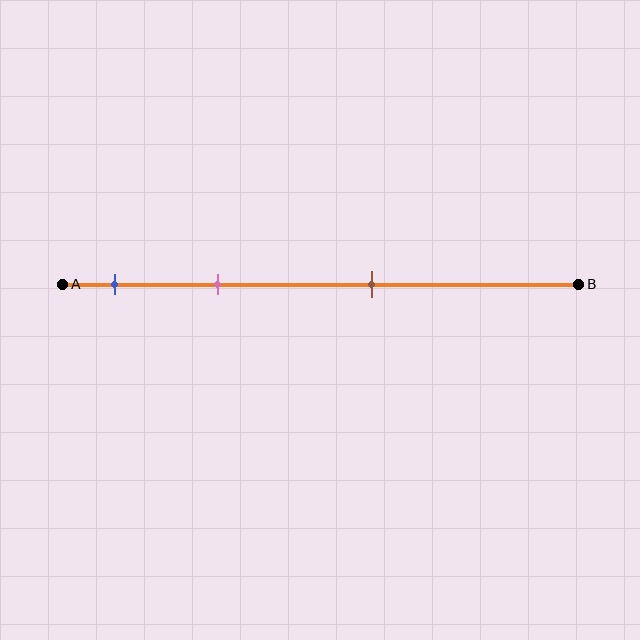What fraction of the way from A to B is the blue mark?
The blue mark is approximately 10% (0.1) of the way from A to B.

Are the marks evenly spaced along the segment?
No, the marks are not evenly spaced.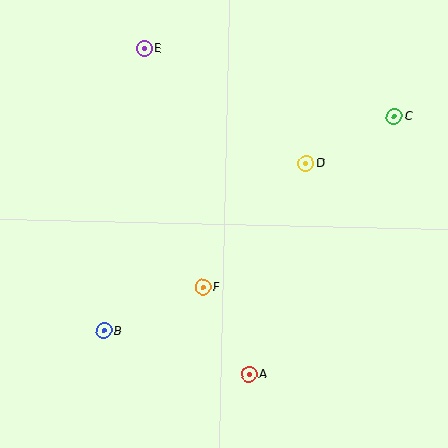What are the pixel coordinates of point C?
Point C is at (395, 116).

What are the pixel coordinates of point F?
Point F is at (203, 287).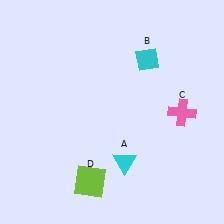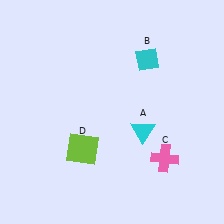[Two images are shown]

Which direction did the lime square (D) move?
The lime square (D) moved up.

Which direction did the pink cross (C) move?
The pink cross (C) moved down.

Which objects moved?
The objects that moved are: the cyan triangle (A), the pink cross (C), the lime square (D).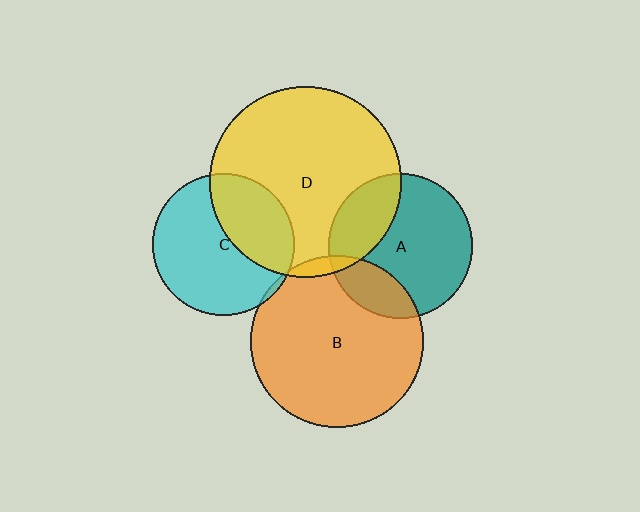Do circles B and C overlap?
Yes.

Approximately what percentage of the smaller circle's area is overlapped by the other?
Approximately 5%.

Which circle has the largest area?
Circle D (yellow).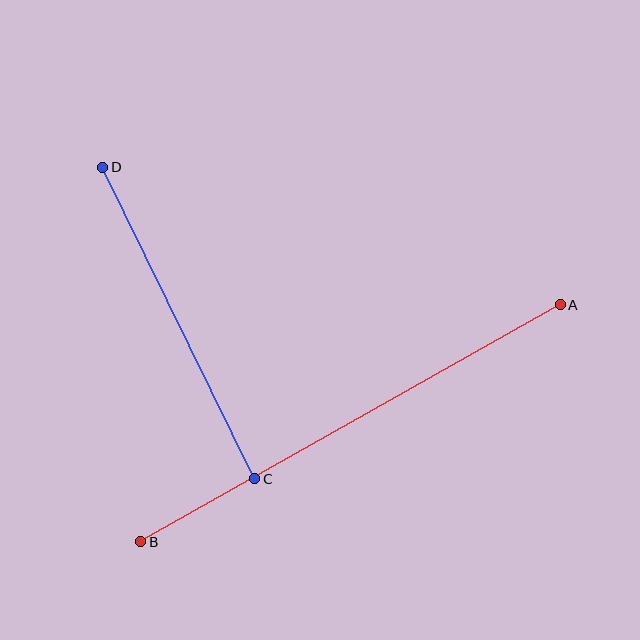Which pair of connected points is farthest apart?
Points A and B are farthest apart.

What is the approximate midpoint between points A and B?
The midpoint is at approximately (350, 423) pixels.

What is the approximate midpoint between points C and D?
The midpoint is at approximately (179, 323) pixels.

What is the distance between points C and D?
The distance is approximately 347 pixels.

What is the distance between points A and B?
The distance is approximately 482 pixels.